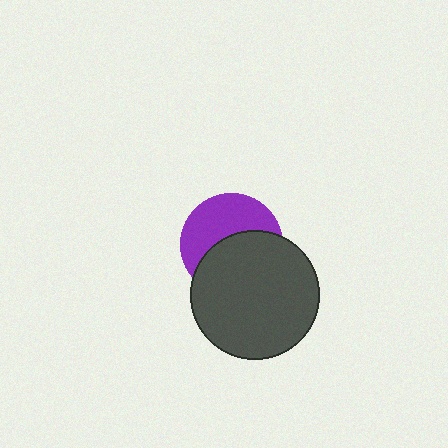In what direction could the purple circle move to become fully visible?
The purple circle could move up. That would shift it out from behind the dark gray circle entirely.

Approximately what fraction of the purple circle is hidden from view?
Roughly 52% of the purple circle is hidden behind the dark gray circle.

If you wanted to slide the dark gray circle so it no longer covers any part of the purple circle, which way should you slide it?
Slide it down — that is the most direct way to separate the two shapes.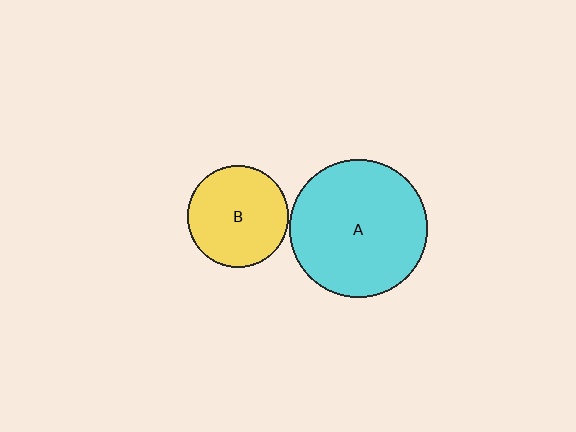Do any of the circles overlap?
No, none of the circles overlap.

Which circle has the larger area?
Circle A (cyan).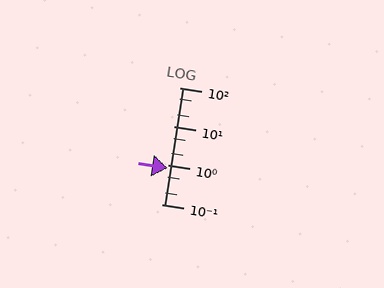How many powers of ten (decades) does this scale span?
The scale spans 3 decades, from 0.1 to 100.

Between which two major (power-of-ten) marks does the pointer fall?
The pointer is between 0.1 and 1.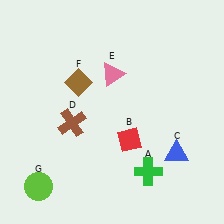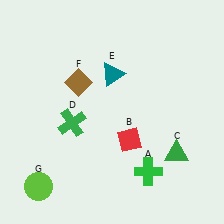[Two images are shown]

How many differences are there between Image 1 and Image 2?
There are 3 differences between the two images.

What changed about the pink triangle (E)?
In Image 1, E is pink. In Image 2, it changed to teal.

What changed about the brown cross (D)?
In Image 1, D is brown. In Image 2, it changed to green.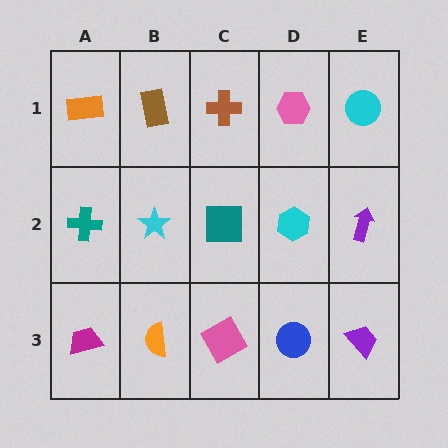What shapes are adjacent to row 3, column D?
A cyan hexagon (row 2, column D), a pink square (row 3, column C), a purple trapezoid (row 3, column E).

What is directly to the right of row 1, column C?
A pink hexagon.